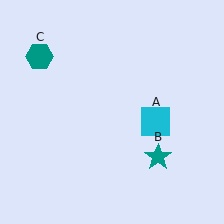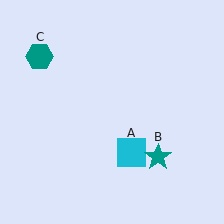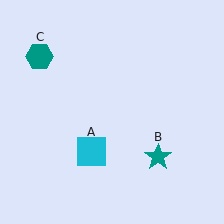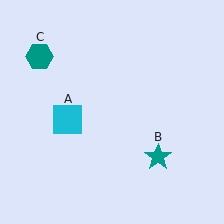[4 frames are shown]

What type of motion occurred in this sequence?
The cyan square (object A) rotated clockwise around the center of the scene.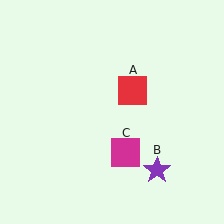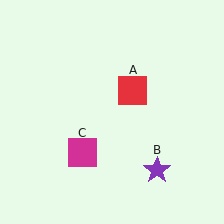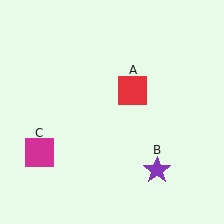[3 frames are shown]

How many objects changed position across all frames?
1 object changed position: magenta square (object C).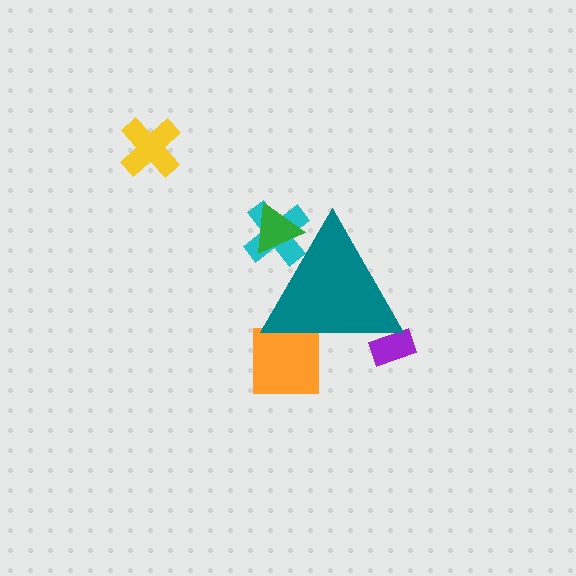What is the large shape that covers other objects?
A teal triangle.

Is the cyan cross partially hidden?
Yes, the cyan cross is partially hidden behind the teal triangle.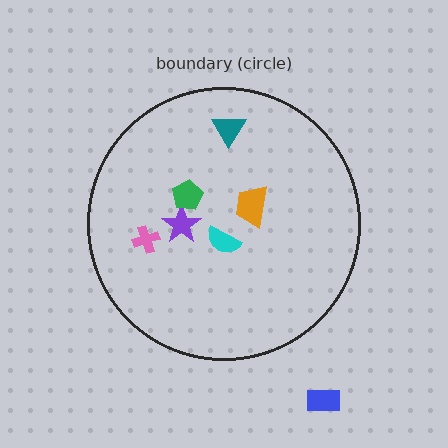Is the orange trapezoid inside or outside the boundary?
Inside.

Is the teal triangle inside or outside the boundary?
Inside.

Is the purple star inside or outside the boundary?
Inside.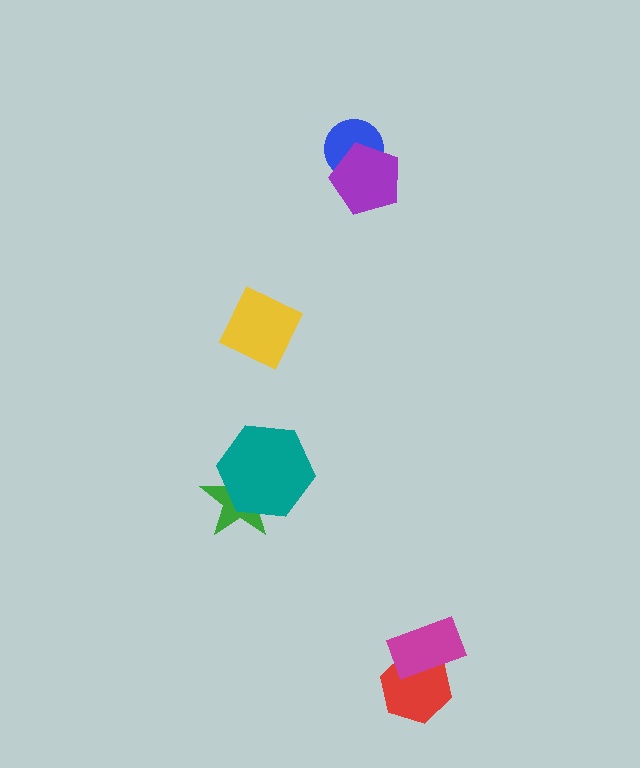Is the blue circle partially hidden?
Yes, it is partially covered by another shape.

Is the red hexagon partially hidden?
Yes, it is partially covered by another shape.